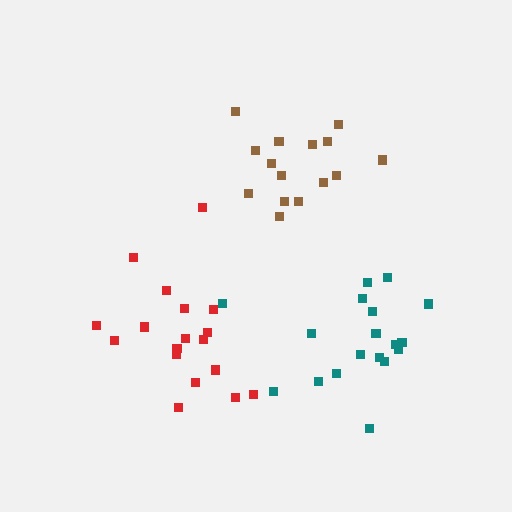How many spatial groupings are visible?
There are 3 spatial groupings.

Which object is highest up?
The brown cluster is topmost.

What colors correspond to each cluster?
The clusters are colored: brown, teal, red.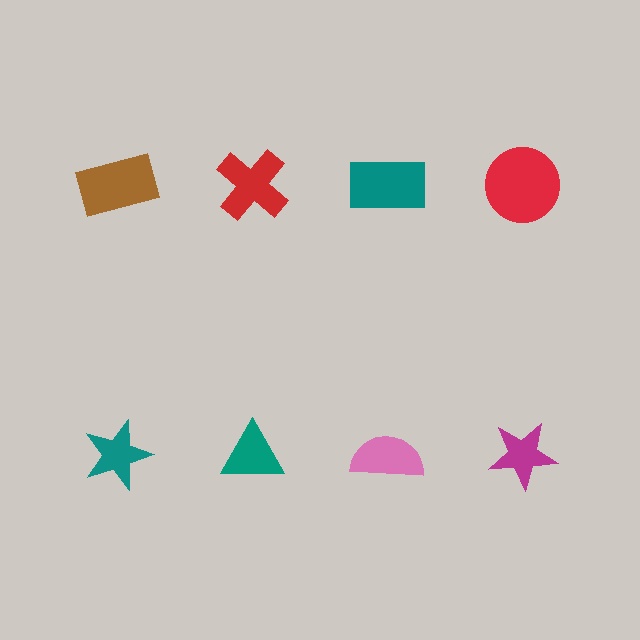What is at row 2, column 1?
A teal star.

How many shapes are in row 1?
4 shapes.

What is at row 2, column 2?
A teal triangle.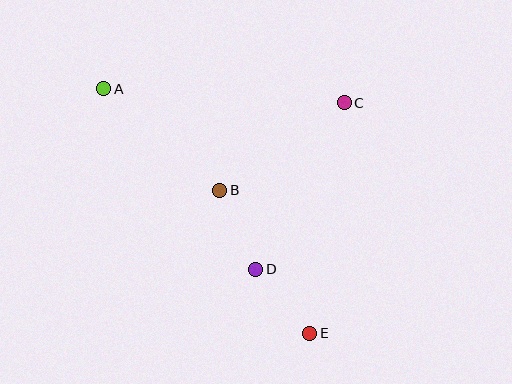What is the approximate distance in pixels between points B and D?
The distance between B and D is approximately 87 pixels.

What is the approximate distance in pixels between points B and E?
The distance between B and E is approximately 169 pixels.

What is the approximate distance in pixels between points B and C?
The distance between B and C is approximately 152 pixels.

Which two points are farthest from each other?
Points A and E are farthest from each other.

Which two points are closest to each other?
Points D and E are closest to each other.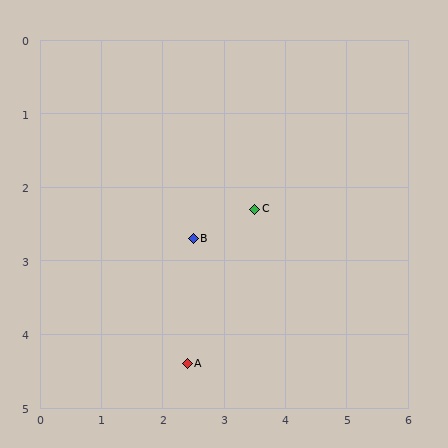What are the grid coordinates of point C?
Point C is at approximately (3.5, 2.3).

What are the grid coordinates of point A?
Point A is at approximately (2.4, 4.4).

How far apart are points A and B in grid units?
Points A and B are about 1.7 grid units apart.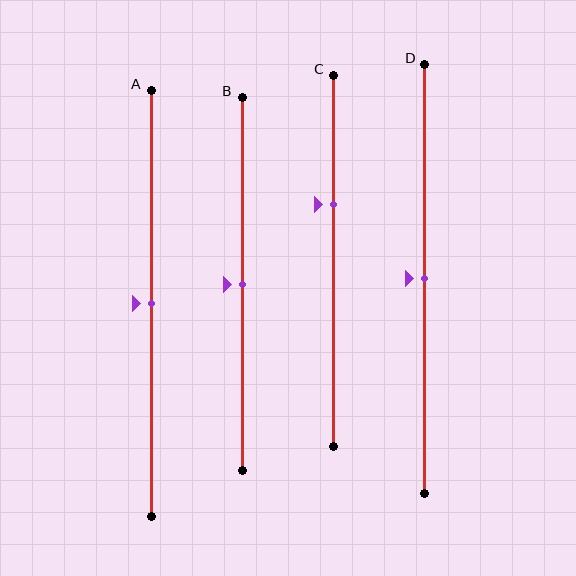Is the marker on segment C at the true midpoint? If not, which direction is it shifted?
No, the marker on segment C is shifted upward by about 15% of the segment length.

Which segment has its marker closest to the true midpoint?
Segment A has its marker closest to the true midpoint.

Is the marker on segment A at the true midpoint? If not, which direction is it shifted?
Yes, the marker on segment A is at the true midpoint.